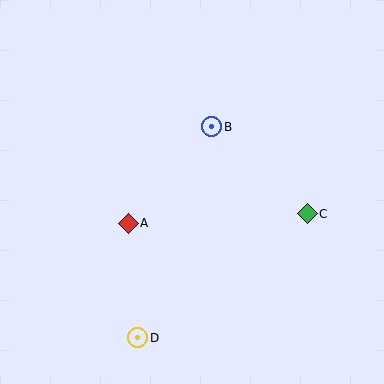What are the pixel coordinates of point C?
Point C is at (307, 214).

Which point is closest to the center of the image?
Point B at (212, 127) is closest to the center.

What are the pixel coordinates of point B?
Point B is at (212, 127).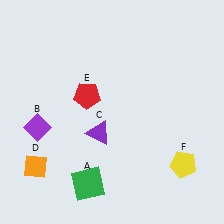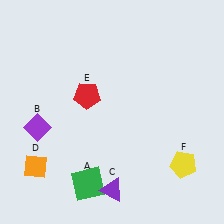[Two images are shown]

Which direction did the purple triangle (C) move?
The purple triangle (C) moved down.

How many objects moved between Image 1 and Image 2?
1 object moved between the two images.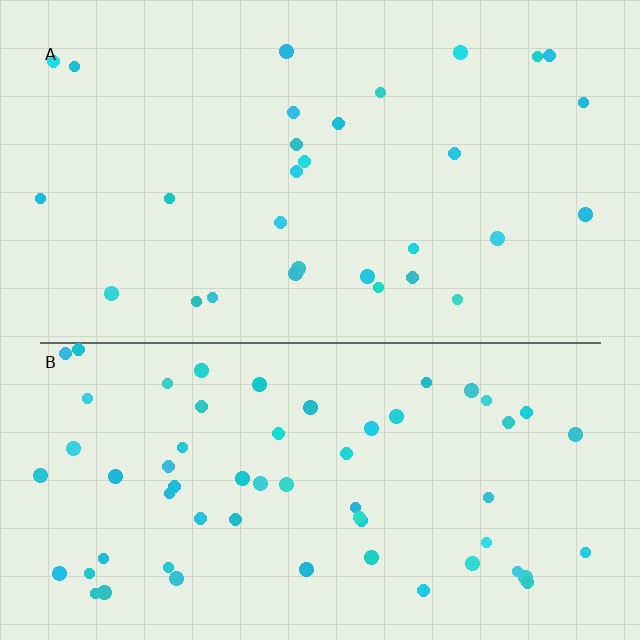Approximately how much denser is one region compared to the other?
Approximately 2.0× — region B over region A.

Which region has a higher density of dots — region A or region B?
B (the bottom).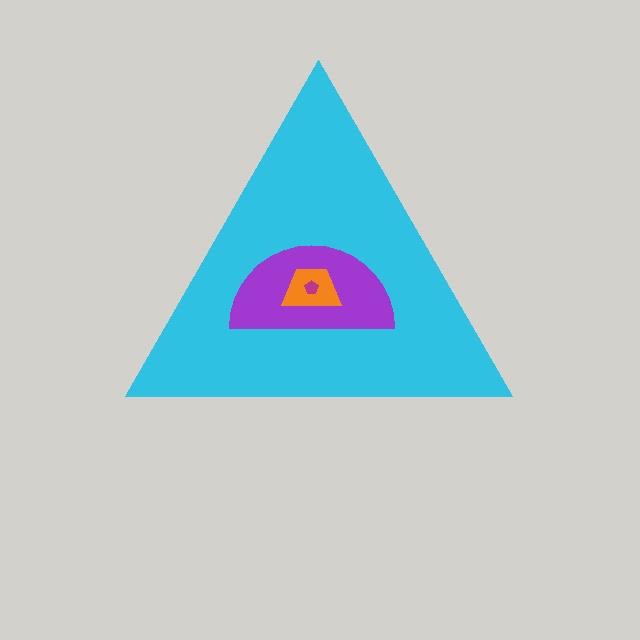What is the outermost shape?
The cyan triangle.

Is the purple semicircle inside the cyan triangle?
Yes.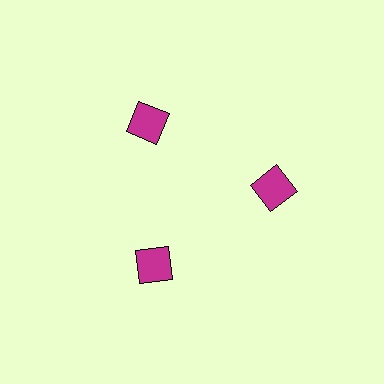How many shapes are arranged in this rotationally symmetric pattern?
There are 3 shapes, arranged in 3 groups of 1.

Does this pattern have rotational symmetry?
Yes, this pattern has 3-fold rotational symmetry. It looks the same after rotating 120 degrees around the center.